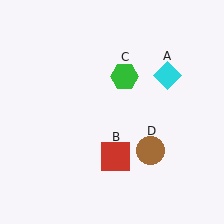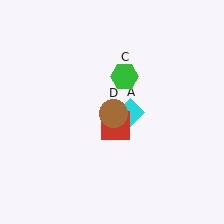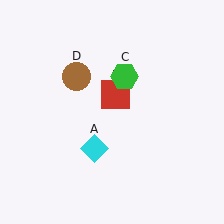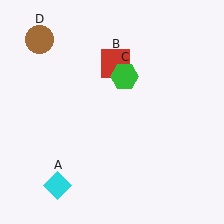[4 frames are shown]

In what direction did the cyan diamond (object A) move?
The cyan diamond (object A) moved down and to the left.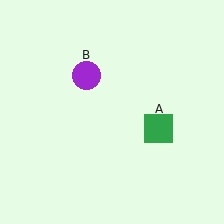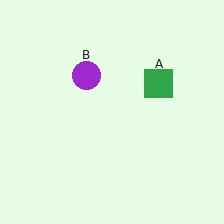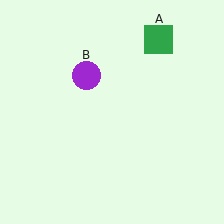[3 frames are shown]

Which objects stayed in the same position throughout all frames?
Purple circle (object B) remained stationary.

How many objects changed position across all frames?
1 object changed position: green square (object A).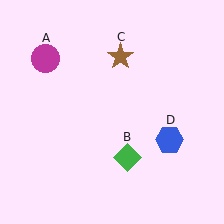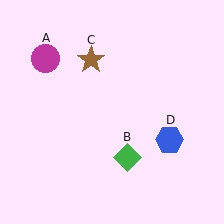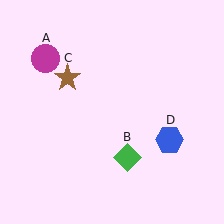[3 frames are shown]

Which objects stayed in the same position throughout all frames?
Magenta circle (object A) and green diamond (object B) and blue hexagon (object D) remained stationary.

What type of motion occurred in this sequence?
The brown star (object C) rotated counterclockwise around the center of the scene.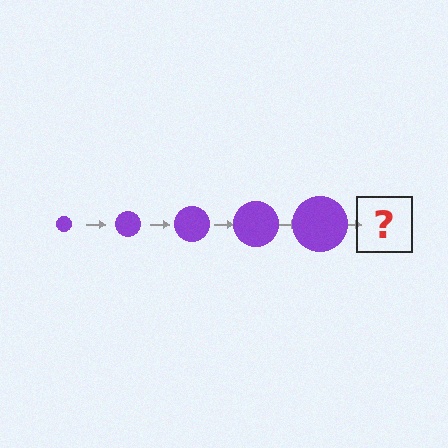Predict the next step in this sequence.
The next step is a purple circle, larger than the previous one.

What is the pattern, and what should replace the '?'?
The pattern is that the circle gets progressively larger each step. The '?' should be a purple circle, larger than the previous one.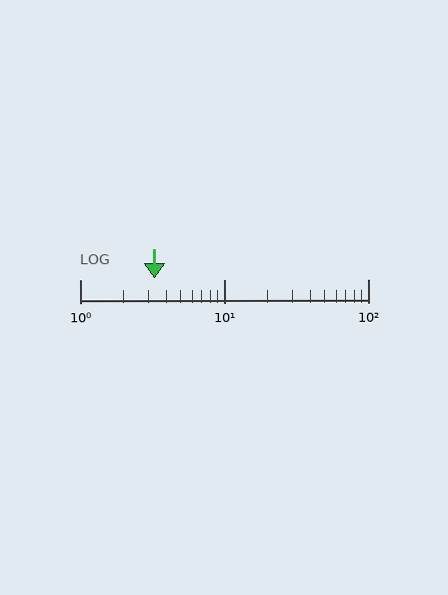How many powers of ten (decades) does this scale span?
The scale spans 2 decades, from 1 to 100.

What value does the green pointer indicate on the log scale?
The pointer indicates approximately 3.3.